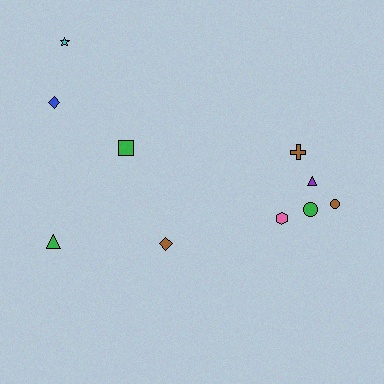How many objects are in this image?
There are 10 objects.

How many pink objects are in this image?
There is 1 pink object.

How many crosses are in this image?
There is 1 cross.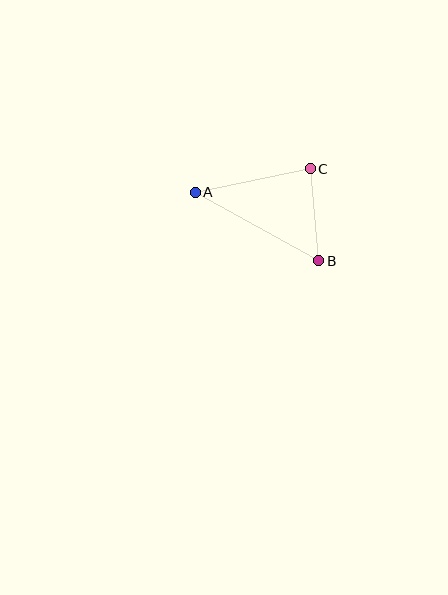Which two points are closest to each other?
Points B and C are closest to each other.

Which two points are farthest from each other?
Points A and B are farthest from each other.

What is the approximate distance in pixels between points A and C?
The distance between A and C is approximately 117 pixels.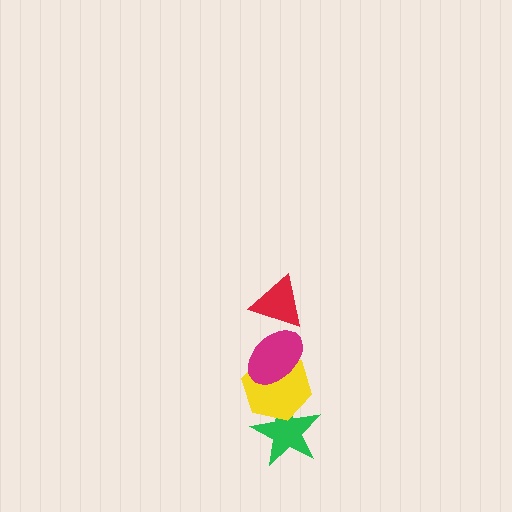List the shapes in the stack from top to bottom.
From top to bottom: the red triangle, the magenta ellipse, the yellow hexagon, the green star.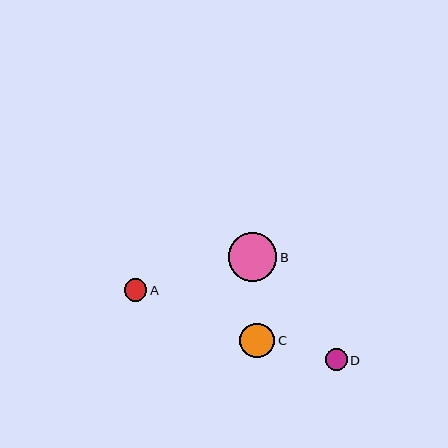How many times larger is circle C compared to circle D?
Circle C is approximately 1.6 times the size of circle D.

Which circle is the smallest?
Circle D is the smallest with a size of approximately 22 pixels.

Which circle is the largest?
Circle B is the largest with a size of approximately 49 pixels.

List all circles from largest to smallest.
From largest to smallest: B, C, A, D.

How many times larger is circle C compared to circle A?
Circle C is approximately 1.5 times the size of circle A.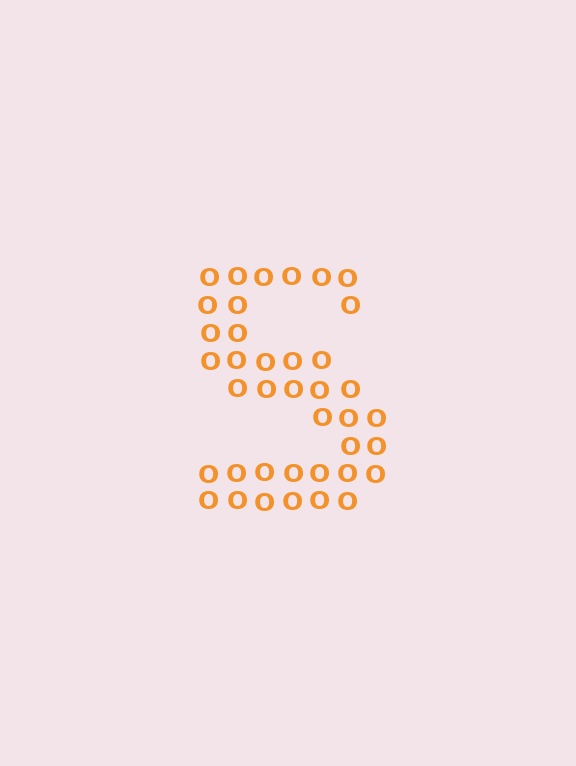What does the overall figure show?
The overall figure shows the letter S.